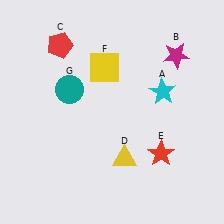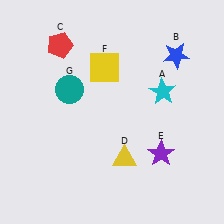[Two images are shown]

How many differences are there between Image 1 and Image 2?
There are 2 differences between the two images.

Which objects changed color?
B changed from magenta to blue. E changed from red to purple.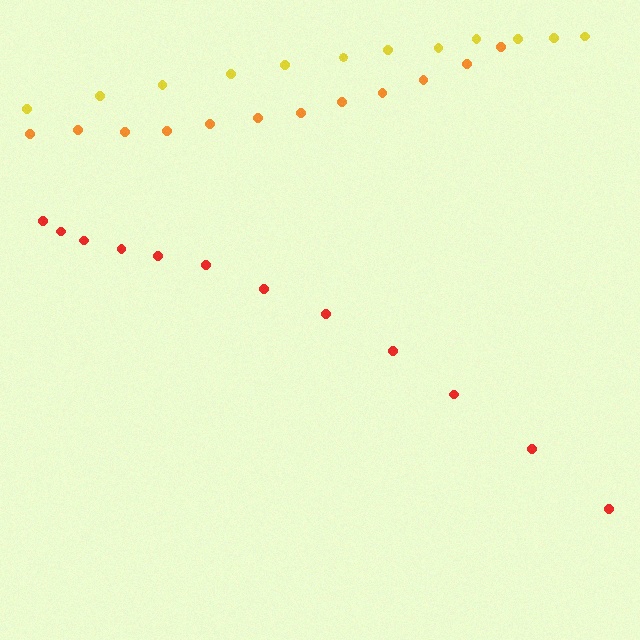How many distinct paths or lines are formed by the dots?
There are 3 distinct paths.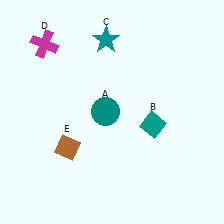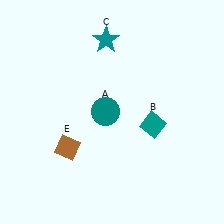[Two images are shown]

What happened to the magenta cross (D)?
The magenta cross (D) was removed in Image 2. It was in the top-left area of Image 1.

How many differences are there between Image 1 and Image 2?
There is 1 difference between the two images.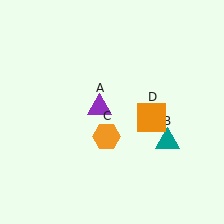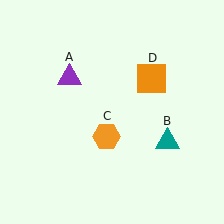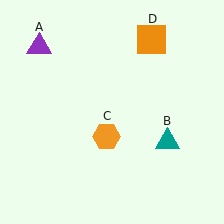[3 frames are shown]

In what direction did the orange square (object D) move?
The orange square (object D) moved up.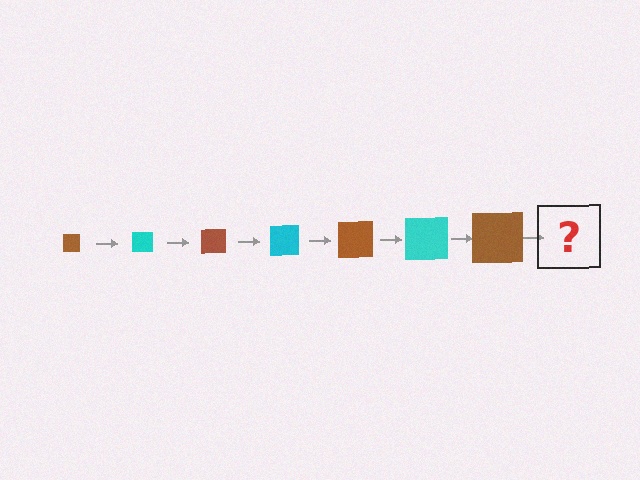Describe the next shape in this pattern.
It should be a cyan square, larger than the previous one.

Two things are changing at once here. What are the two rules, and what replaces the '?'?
The two rules are that the square grows larger each step and the color cycles through brown and cyan. The '?' should be a cyan square, larger than the previous one.